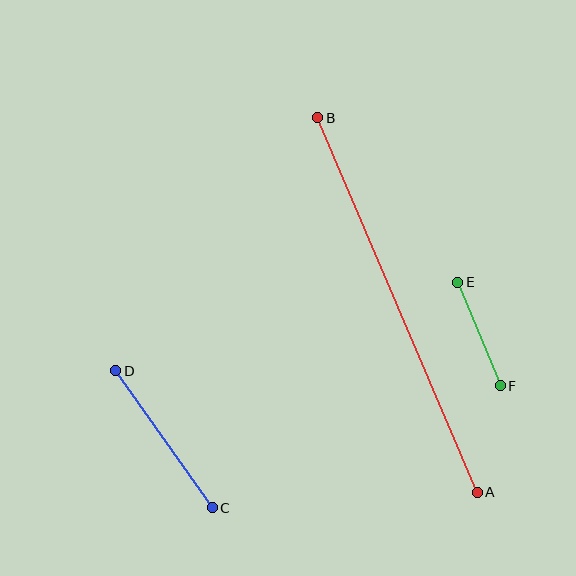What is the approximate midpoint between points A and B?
The midpoint is at approximately (397, 305) pixels.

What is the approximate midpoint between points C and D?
The midpoint is at approximately (164, 439) pixels.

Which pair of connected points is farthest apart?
Points A and B are farthest apart.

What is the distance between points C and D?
The distance is approximately 168 pixels.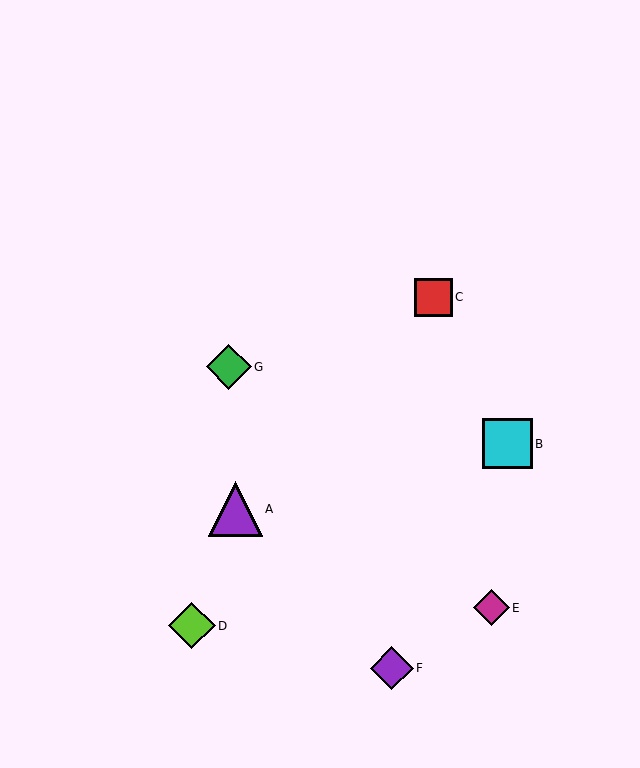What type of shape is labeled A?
Shape A is a purple triangle.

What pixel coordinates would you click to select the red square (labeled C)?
Click at (433, 297) to select the red square C.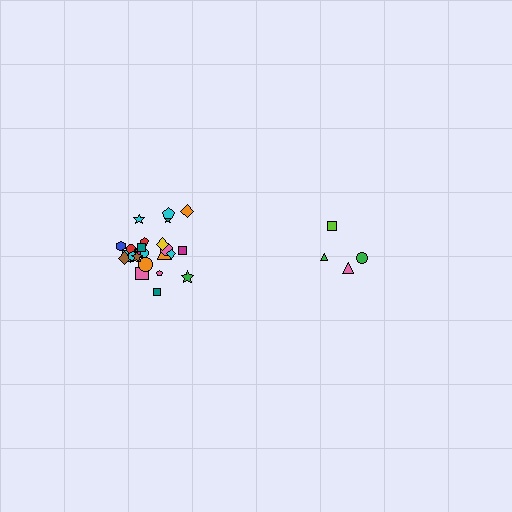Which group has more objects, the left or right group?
The left group.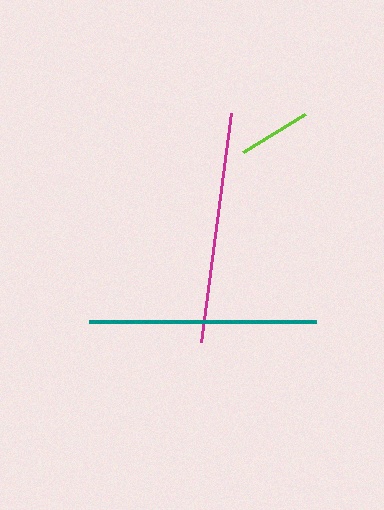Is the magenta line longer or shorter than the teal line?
The magenta line is longer than the teal line.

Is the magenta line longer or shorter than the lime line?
The magenta line is longer than the lime line.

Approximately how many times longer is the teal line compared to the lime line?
The teal line is approximately 3.1 times the length of the lime line.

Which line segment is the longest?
The magenta line is the longest at approximately 231 pixels.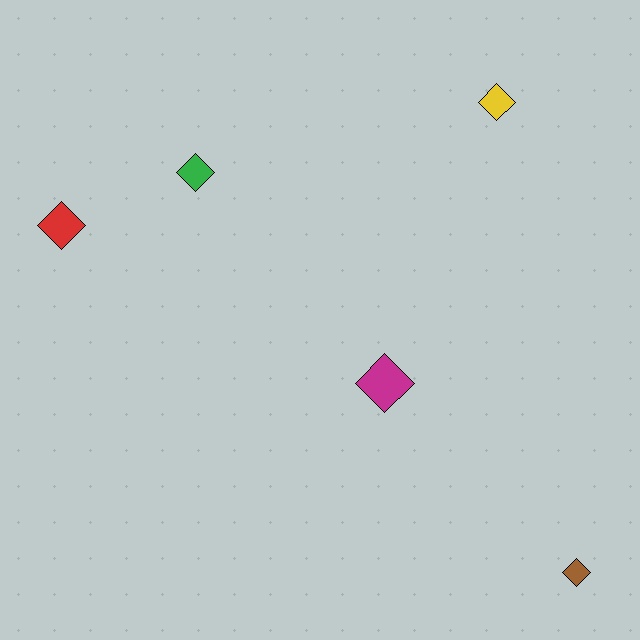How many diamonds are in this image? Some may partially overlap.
There are 5 diamonds.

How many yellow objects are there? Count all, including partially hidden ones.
There is 1 yellow object.